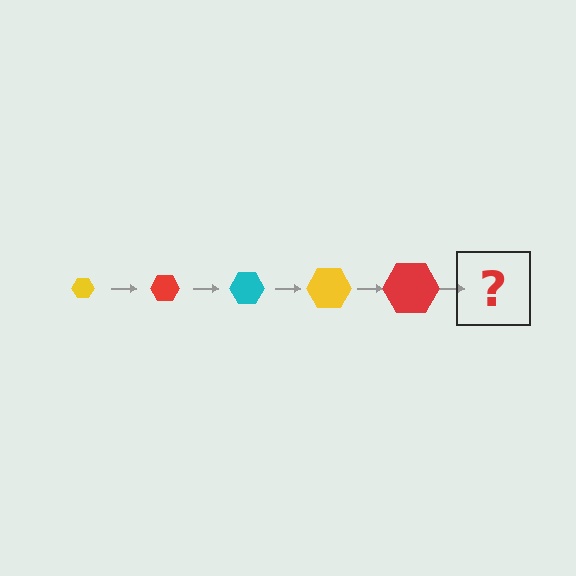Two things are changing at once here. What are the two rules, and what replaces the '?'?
The two rules are that the hexagon grows larger each step and the color cycles through yellow, red, and cyan. The '?' should be a cyan hexagon, larger than the previous one.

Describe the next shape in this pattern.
It should be a cyan hexagon, larger than the previous one.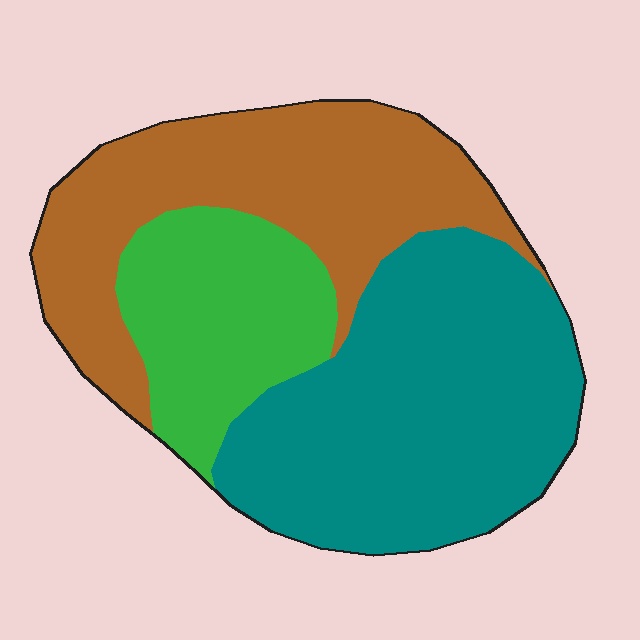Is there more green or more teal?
Teal.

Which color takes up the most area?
Teal, at roughly 45%.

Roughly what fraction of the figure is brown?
Brown takes up about one third (1/3) of the figure.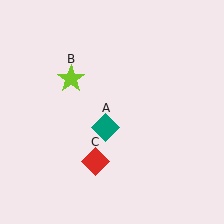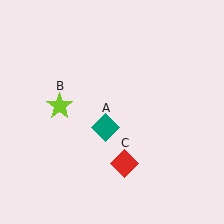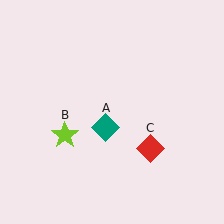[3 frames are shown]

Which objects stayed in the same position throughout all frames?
Teal diamond (object A) remained stationary.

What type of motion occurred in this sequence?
The lime star (object B), red diamond (object C) rotated counterclockwise around the center of the scene.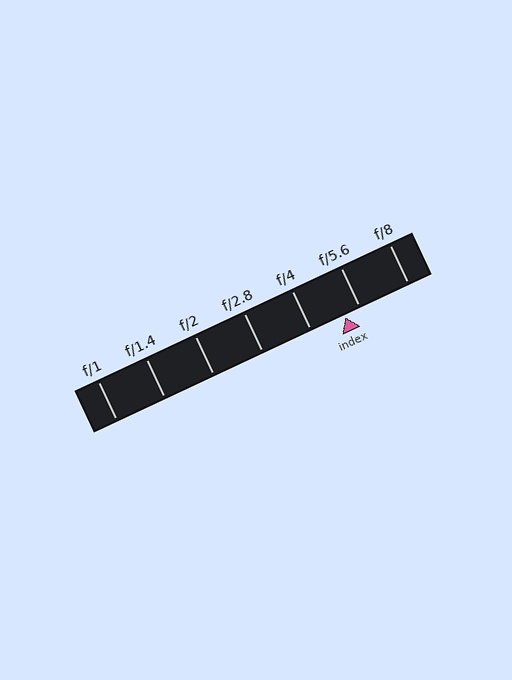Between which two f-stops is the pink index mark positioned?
The index mark is between f/4 and f/5.6.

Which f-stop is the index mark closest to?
The index mark is closest to f/5.6.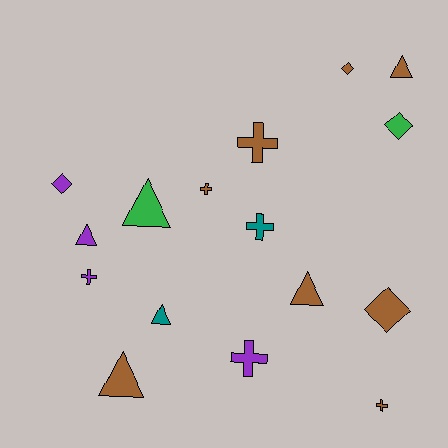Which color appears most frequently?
Brown, with 8 objects.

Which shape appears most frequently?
Triangle, with 6 objects.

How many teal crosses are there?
There is 1 teal cross.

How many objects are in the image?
There are 16 objects.